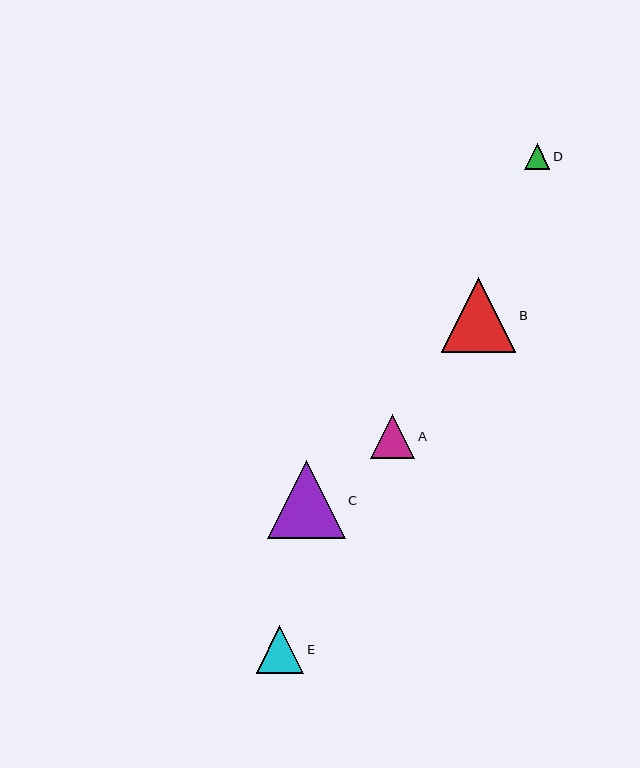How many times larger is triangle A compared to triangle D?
Triangle A is approximately 1.8 times the size of triangle D.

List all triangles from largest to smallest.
From largest to smallest: C, B, E, A, D.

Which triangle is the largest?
Triangle C is the largest with a size of approximately 78 pixels.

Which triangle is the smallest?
Triangle D is the smallest with a size of approximately 25 pixels.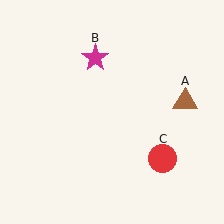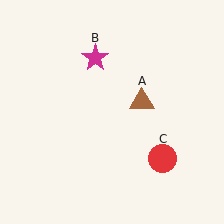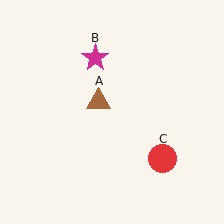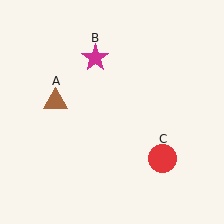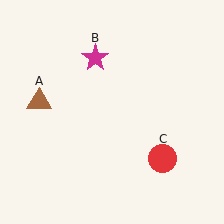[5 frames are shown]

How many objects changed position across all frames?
1 object changed position: brown triangle (object A).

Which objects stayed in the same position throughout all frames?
Magenta star (object B) and red circle (object C) remained stationary.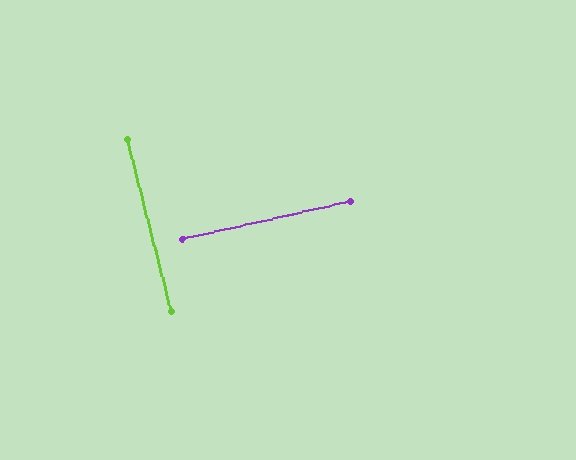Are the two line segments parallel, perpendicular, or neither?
Perpendicular — they meet at approximately 88°.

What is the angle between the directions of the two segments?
Approximately 88 degrees.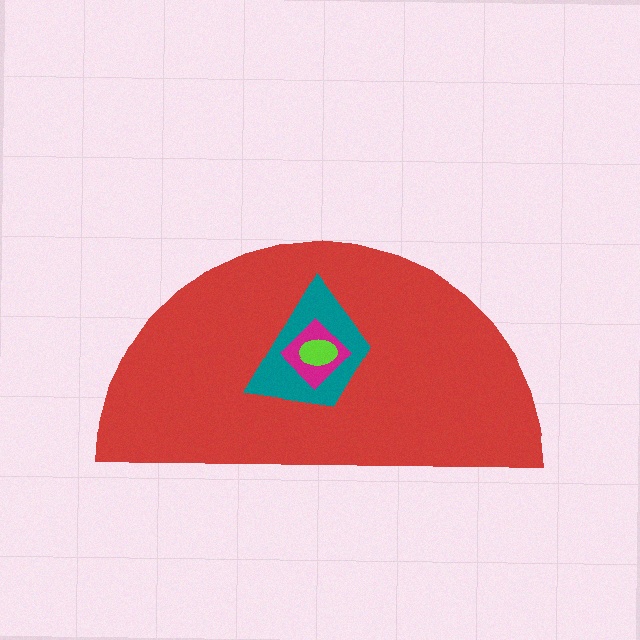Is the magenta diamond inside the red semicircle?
Yes.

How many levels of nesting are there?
4.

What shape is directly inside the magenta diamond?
The lime ellipse.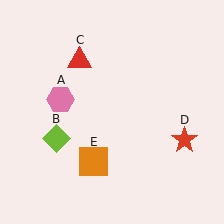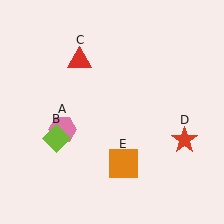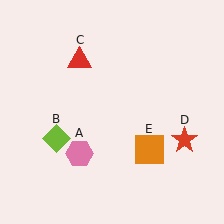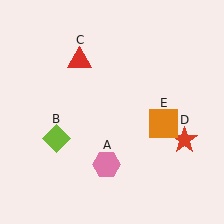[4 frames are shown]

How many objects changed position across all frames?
2 objects changed position: pink hexagon (object A), orange square (object E).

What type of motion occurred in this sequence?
The pink hexagon (object A), orange square (object E) rotated counterclockwise around the center of the scene.